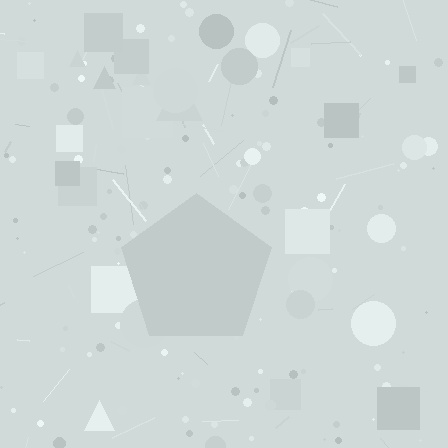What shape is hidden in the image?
A pentagon is hidden in the image.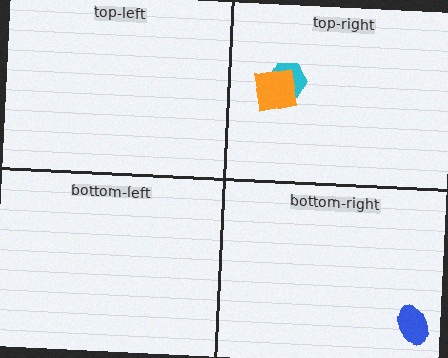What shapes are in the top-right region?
The cyan hexagon, the orange square.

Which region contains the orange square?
The top-right region.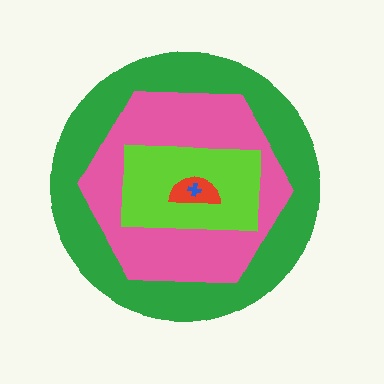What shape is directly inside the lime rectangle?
The red semicircle.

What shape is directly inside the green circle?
The pink hexagon.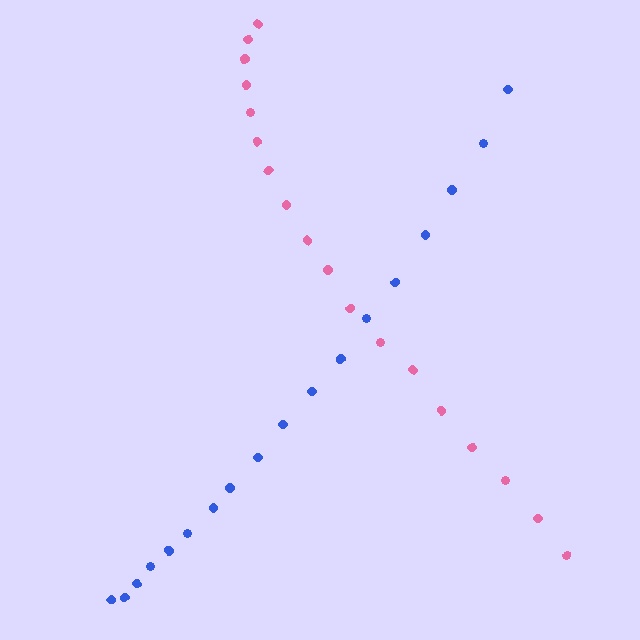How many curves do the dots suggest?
There are 2 distinct paths.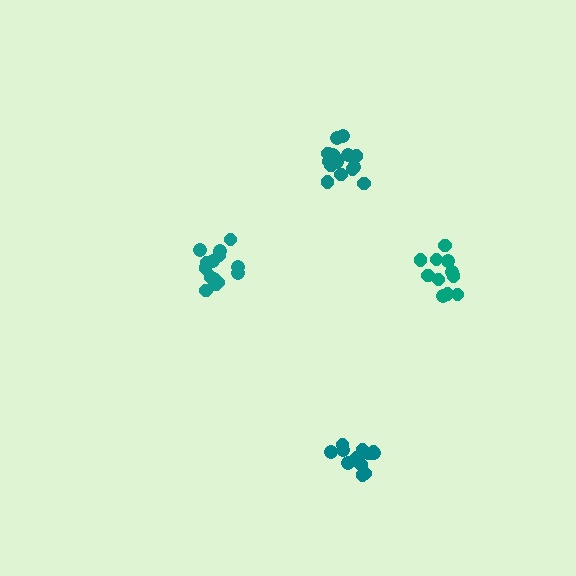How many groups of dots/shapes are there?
There are 4 groups.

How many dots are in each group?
Group 1: 15 dots, Group 2: 13 dots, Group 3: 11 dots, Group 4: 15 dots (54 total).